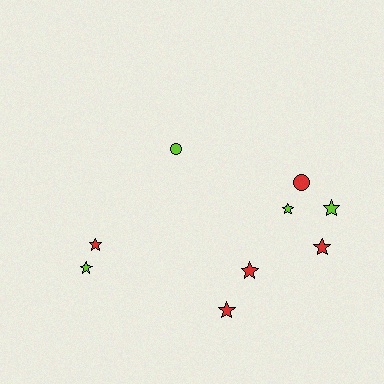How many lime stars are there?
There are 3 lime stars.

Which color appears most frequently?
Red, with 5 objects.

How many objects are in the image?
There are 9 objects.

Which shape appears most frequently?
Star, with 7 objects.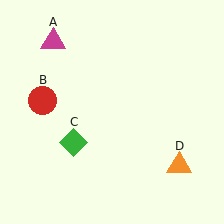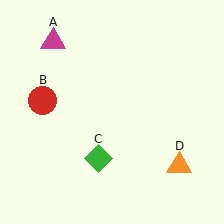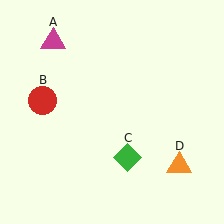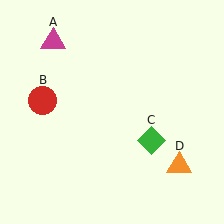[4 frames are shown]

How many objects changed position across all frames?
1 object changed position: green diamond (object C).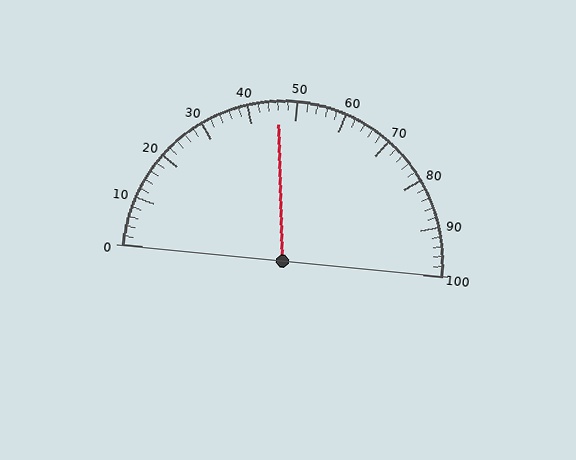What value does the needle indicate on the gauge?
The needle indicates approximately 46.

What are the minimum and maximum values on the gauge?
The gauge ranges from 0 to 100.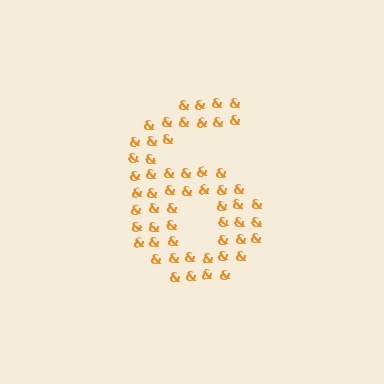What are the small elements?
The small elements are ampersands.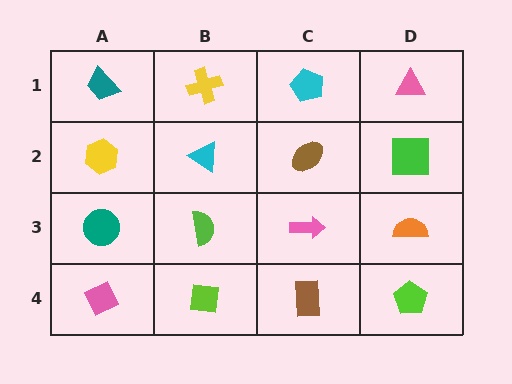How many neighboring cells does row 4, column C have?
3.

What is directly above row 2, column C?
A cyan pentagon.